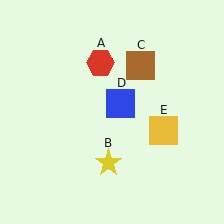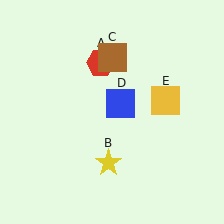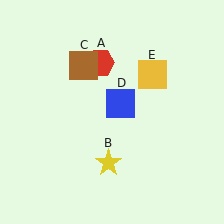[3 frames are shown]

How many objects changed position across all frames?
2 objects changed position: brown square (object C), yellow square (object E).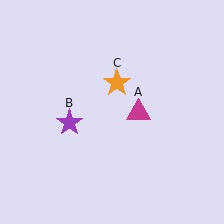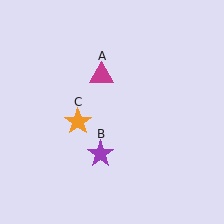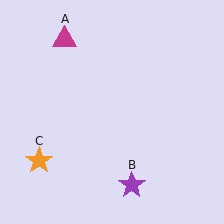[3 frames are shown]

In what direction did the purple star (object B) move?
The purple star (object B) moved down and to the right.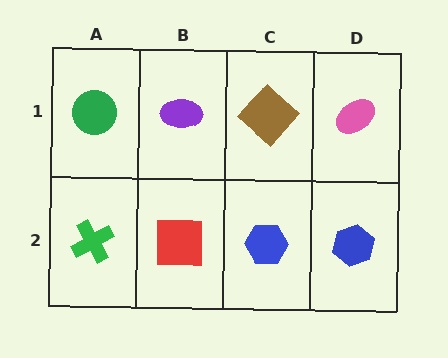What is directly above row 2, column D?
A pink ellipse.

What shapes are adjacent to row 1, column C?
A blue hexagon (row 2, column C), a purple ellipse (row 1, column B), a pink ellipse (row 1, column D).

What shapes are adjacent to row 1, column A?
A green cross (row 2, column A), a purple ellipse (row 1, column B).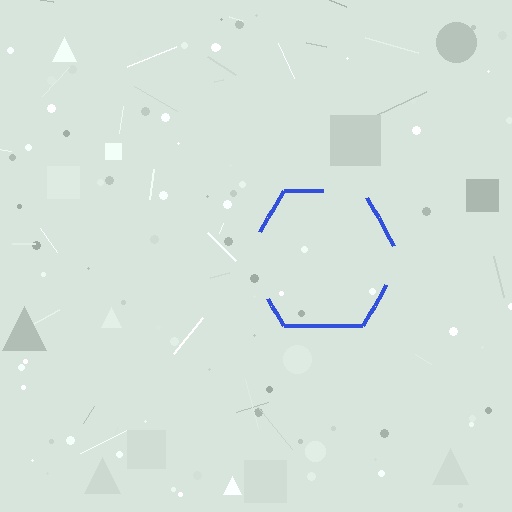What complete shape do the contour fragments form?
The contour fragments form a hexagon.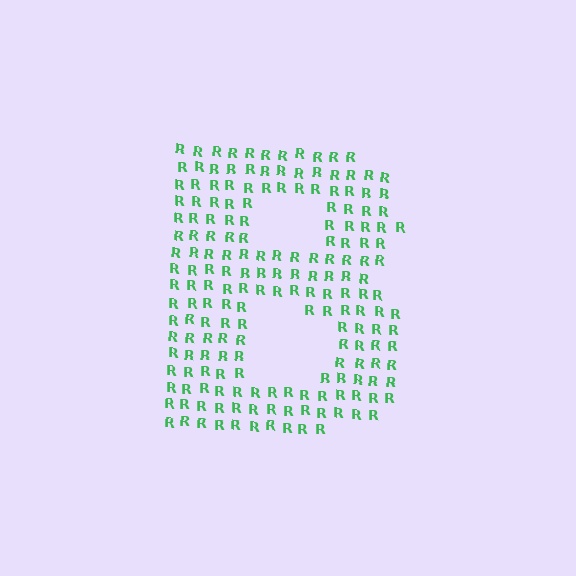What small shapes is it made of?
It is made of small letter R's.